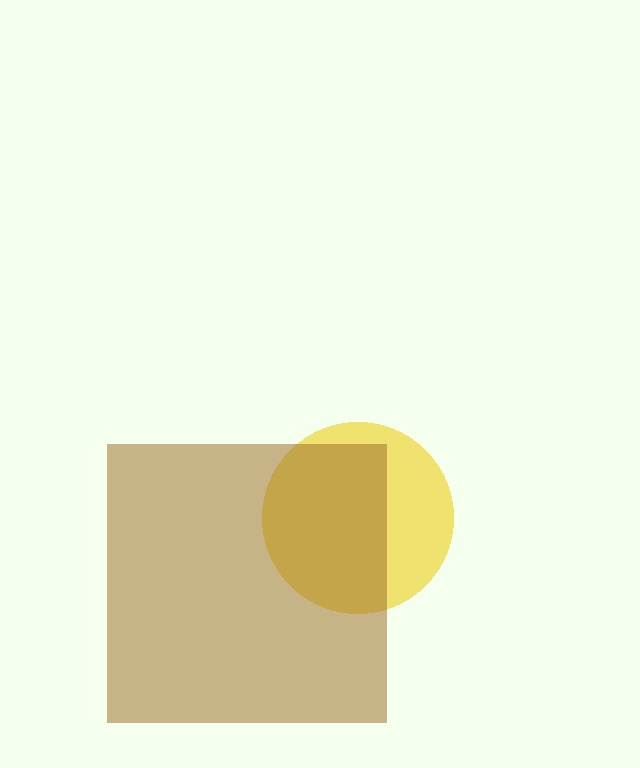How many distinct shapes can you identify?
There are 2 distinct shapes: a yellow circle, a brown square.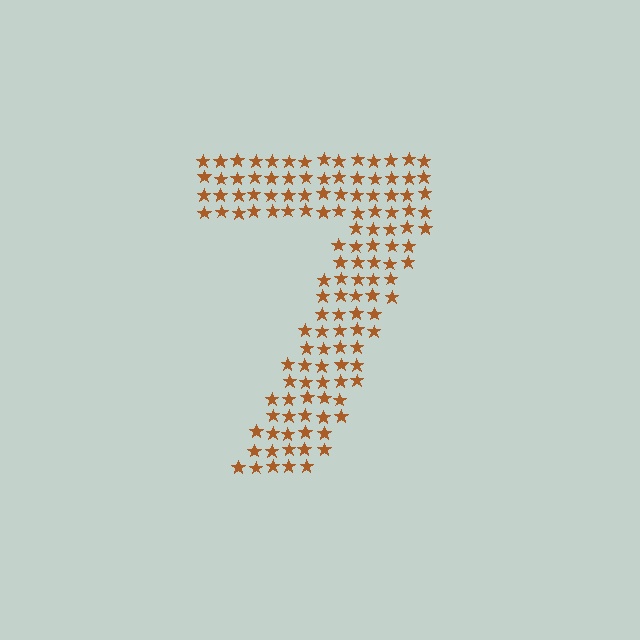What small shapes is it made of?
It is made of small stars.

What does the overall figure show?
The overall figure shows the digit 7.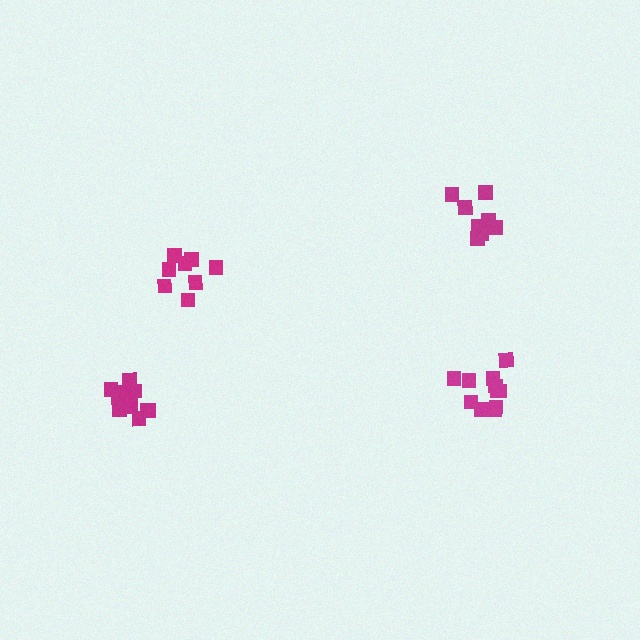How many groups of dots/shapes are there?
There are 4 groups.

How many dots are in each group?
Group 1: 11 dots, Group 2: 10 dots, Group 3: 8 dots, Group 4: 8 dots (37 total).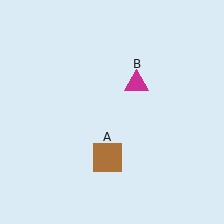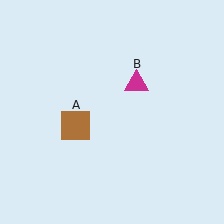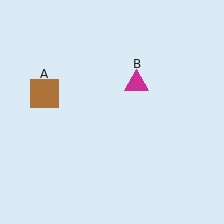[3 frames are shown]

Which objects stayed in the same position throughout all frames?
Magenta triangle (object B) remained stationary.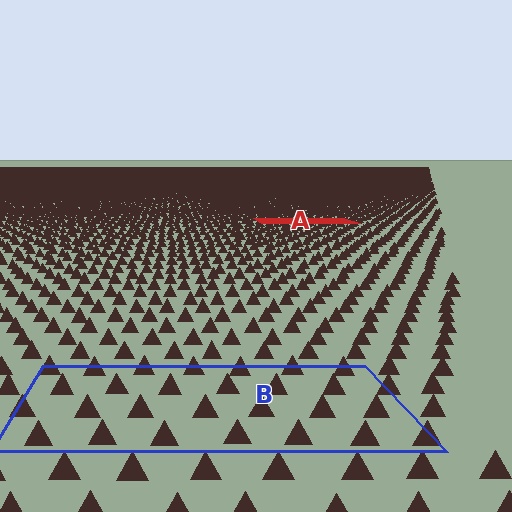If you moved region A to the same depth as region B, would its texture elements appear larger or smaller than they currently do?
They would appear larger. At a closer depth, the same texture elements are projected at a bigger on-screen size.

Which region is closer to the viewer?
Region B is closer. The texture elements there are larger and more spread out.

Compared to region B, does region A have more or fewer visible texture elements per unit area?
Region A has more texture elements per unit area — they are packed more densely because it is farther away.